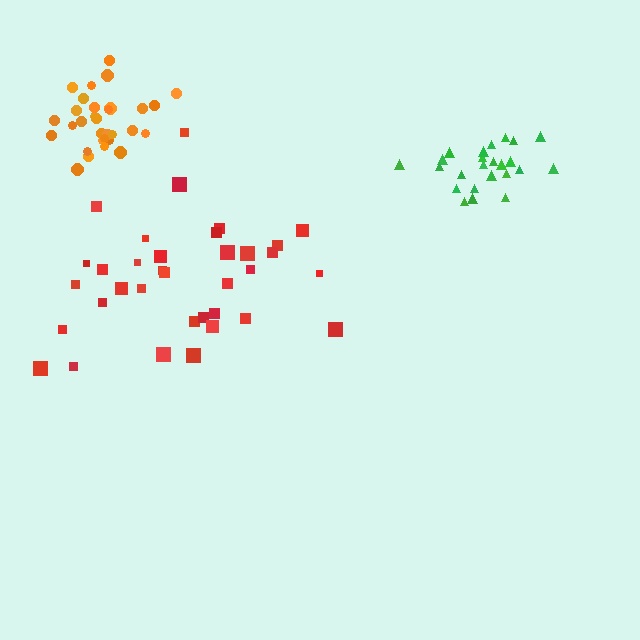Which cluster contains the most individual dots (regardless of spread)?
Red (35).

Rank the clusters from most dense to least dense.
orange, green, red.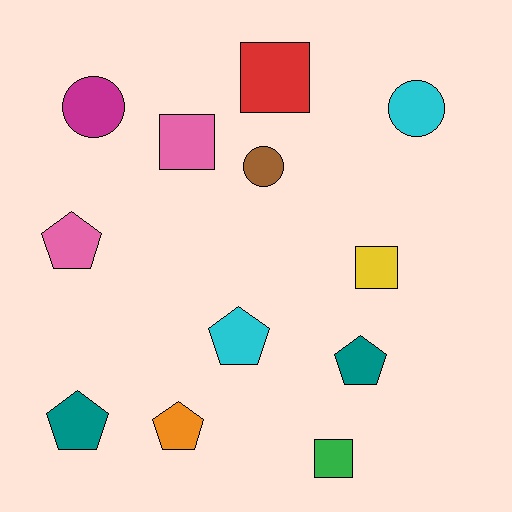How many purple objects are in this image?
There are no purple objects.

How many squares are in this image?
There are 4 squares.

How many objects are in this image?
There are 12 objects.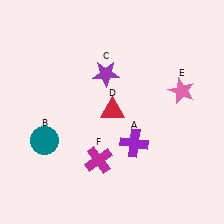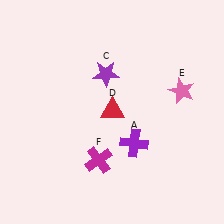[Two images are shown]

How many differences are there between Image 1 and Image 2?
There is 1 difference between the two images.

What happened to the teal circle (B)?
The teal circle (B) was removed in Image 2. It was in the bottom-left area of Image 1.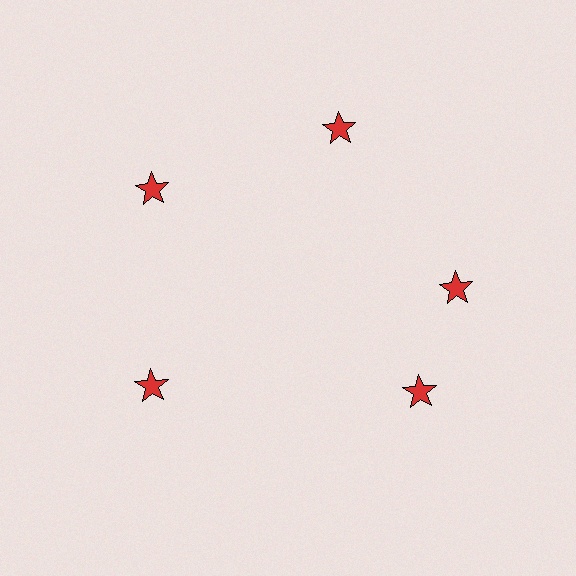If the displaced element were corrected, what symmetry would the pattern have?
It would have 5-fold rotational symmetry — the pattern would map onto itself every 72 degrees.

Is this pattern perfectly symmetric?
No. The 5 red stars are arranged in a ring, but one element near the 5 o'clock position is rotated out of alignment along the ring, breaking the 5-fold rotational symmetry.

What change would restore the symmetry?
The symmetry would be restored by rotating it back into even spacing with its neighbors so that all 5 stars sit at equal angles and equal distance from the center.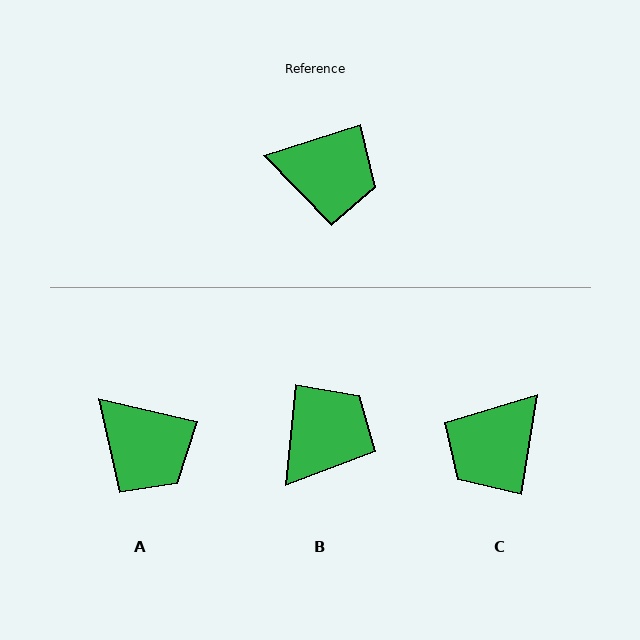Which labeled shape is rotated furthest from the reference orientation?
C, about 117 degrees away.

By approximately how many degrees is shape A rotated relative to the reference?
Approximately 32 degrees clockwise.